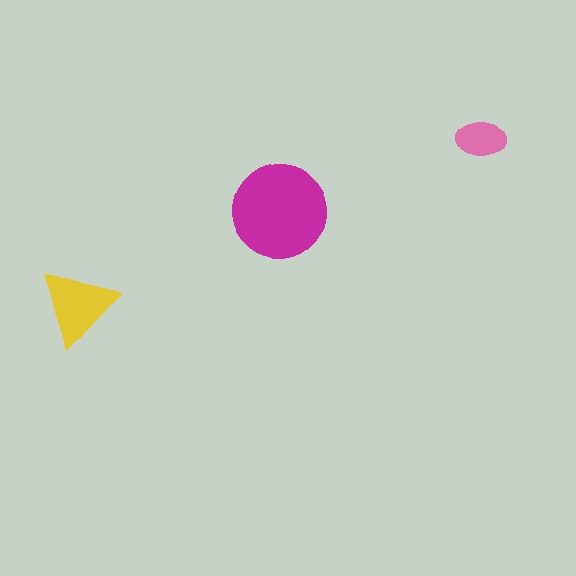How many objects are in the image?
There are 3 objects in the image.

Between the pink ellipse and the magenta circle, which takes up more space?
The magenta circle.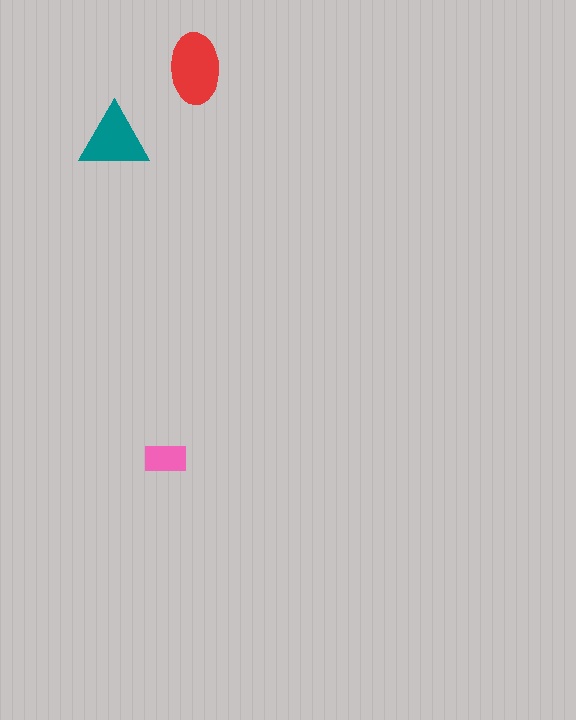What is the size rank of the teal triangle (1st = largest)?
2nd.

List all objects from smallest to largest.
The pink rectangle, the teal triangle, the red ellipse.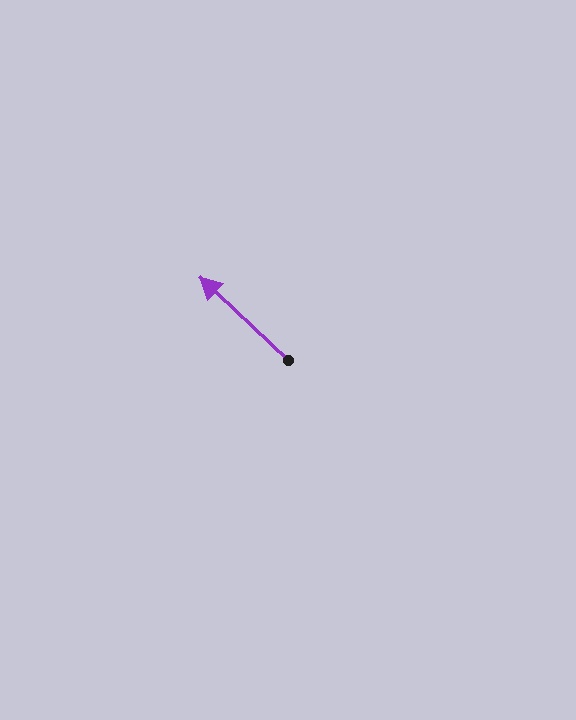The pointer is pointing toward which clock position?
Roughly 10 o'clock.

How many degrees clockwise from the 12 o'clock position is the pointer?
Approximately 313 degrees.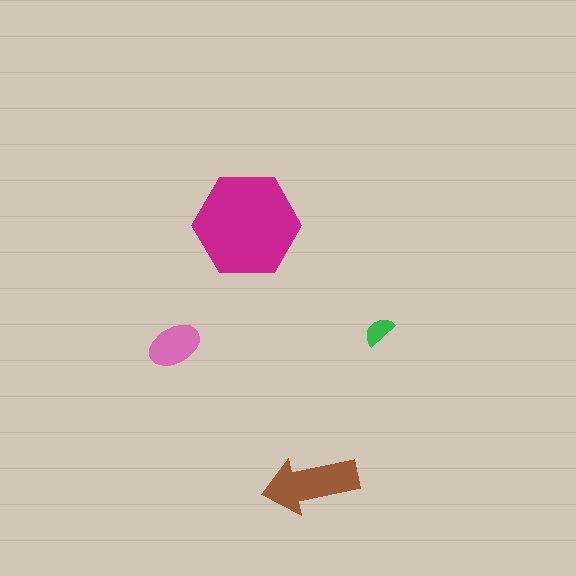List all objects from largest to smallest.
The magenta hexagon, the brown arrow, the pink ellipse, the green semicircle.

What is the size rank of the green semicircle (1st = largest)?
4th.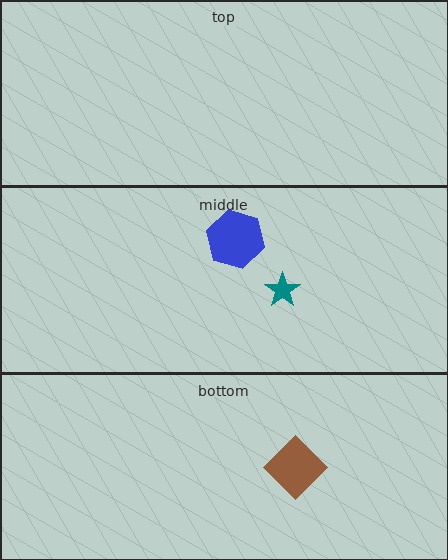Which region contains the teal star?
The middle region.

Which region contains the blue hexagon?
The middle region.